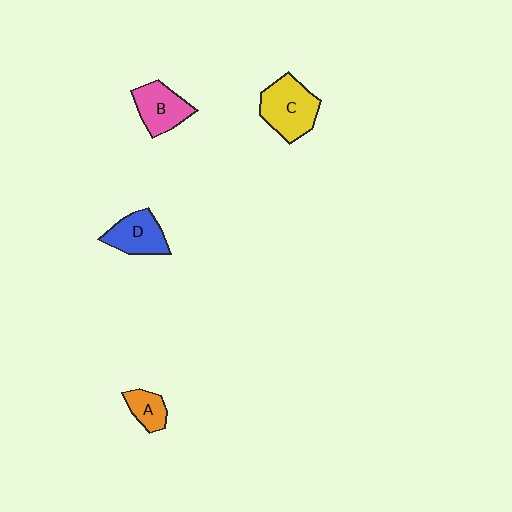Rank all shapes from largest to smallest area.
From largest to smallest: C (yellow), B (pink), D (blue), A (orange).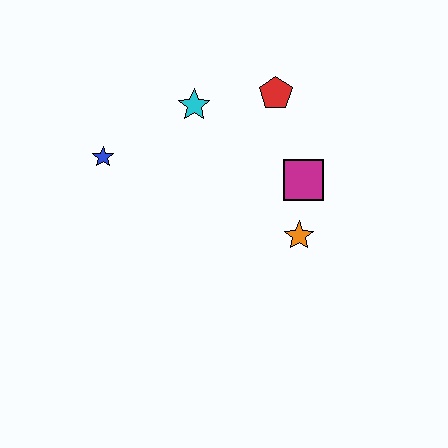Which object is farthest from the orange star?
The blue star is farthest from the orange star.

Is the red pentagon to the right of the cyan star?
Yes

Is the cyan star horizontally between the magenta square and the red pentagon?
No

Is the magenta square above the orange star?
Yes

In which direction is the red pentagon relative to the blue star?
The red pentagon is to the right of the blue star.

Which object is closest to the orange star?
The magenta square is closest to the orange star.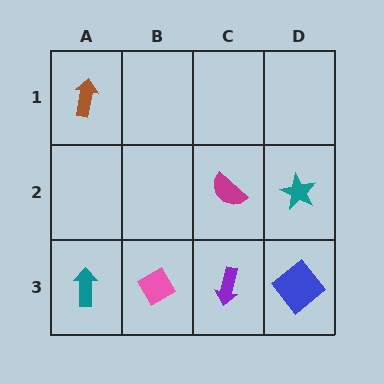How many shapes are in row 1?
1 shape.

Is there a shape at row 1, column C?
No, that cell is empty.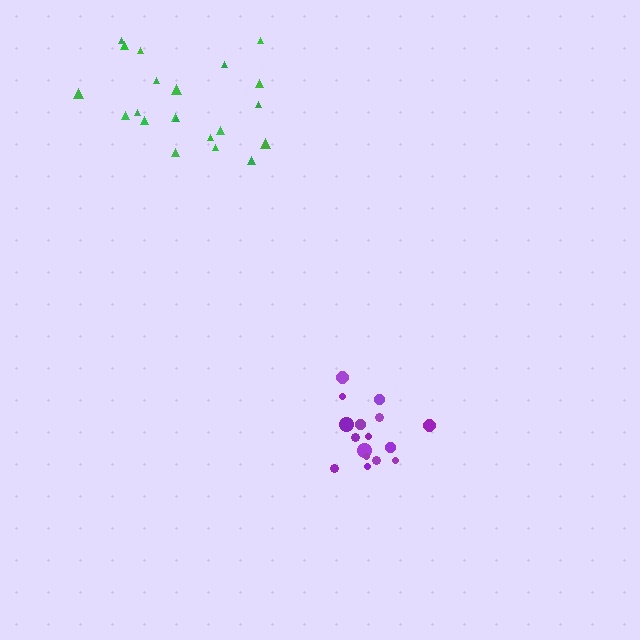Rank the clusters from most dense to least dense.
purple, green.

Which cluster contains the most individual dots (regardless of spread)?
Green (21).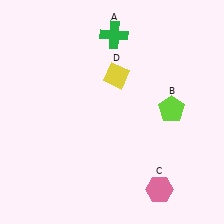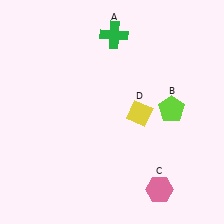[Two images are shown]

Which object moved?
The yellow diamond (D) moved down.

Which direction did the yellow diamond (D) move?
The yellow diamond (D) moved down.